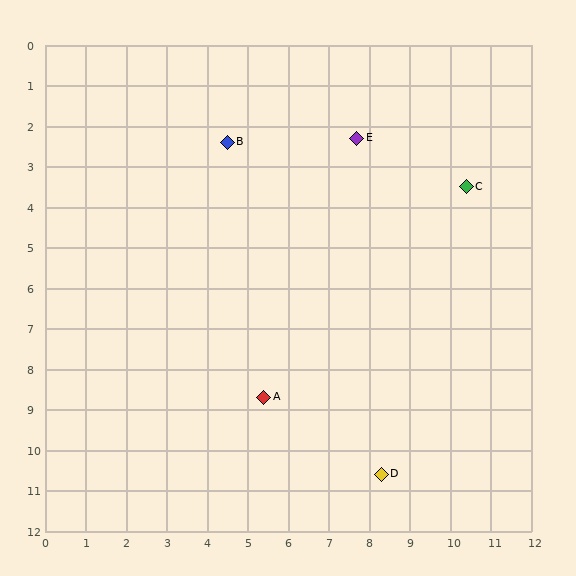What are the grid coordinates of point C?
Point C is at approximately (10.4, 3.5).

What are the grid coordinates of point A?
Point A is at approximately (5.4, 8.7).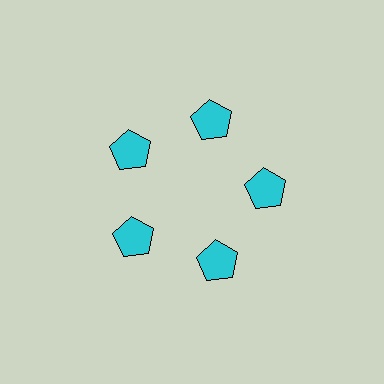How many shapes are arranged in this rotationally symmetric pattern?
There are 5 shapes, arranged in 5 groups of 1.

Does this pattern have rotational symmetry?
Yes, this pattern has 5-fold rotational symmetry. It looks the same after rotating 72 degrees around the center.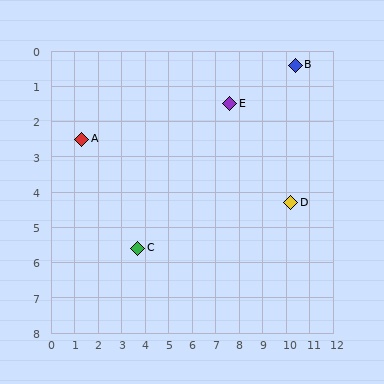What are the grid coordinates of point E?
Point E is at approximately (7.6, 1.5).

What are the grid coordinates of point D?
Point D is at approximately (10.2, 4.3).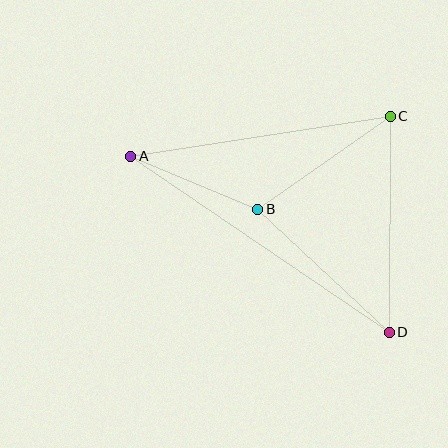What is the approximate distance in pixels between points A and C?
The distance between A and C is approximately 262 pixels.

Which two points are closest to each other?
Points A and B are closest to each other.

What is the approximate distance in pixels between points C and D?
The distance between C and D is approximately 216 pixels.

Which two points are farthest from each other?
Points A and D are farthest from each other.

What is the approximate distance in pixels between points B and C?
The distance between B and C is approximately 162 pixels.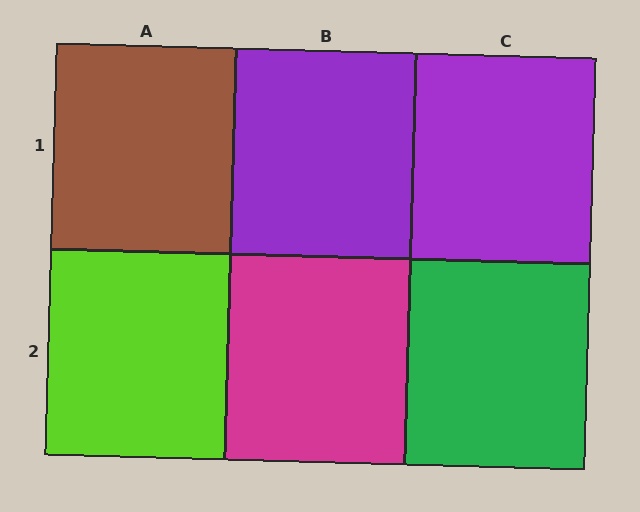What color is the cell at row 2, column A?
Lime.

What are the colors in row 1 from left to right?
Brown, purple, purple.